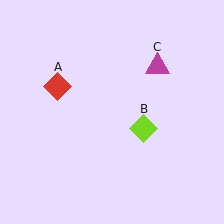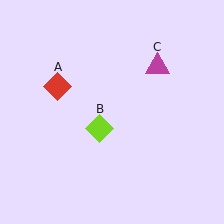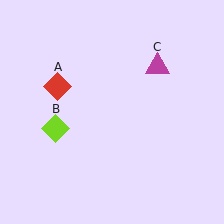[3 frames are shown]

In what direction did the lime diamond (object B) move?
The lime diamond (object B) moved left.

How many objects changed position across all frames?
1 object changed position: lime diamond (object B).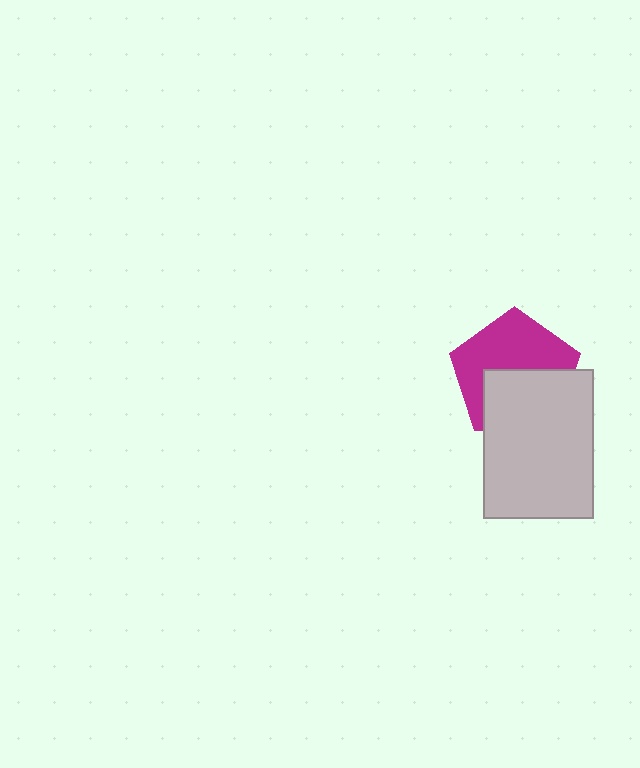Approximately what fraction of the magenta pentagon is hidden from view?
Roughly 45% of the magenta pentagon is hidden behind the light gray rectangle.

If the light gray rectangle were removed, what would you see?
You would see the complete magenta pentagon.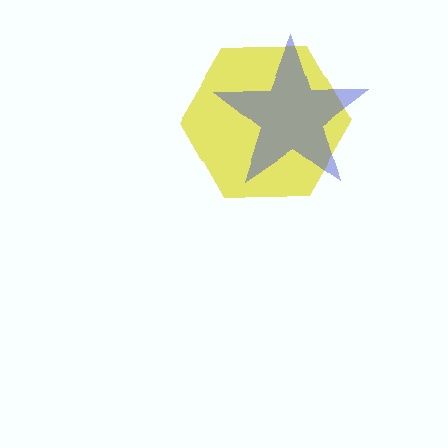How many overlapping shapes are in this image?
There are 2 overlapping shapes in the image.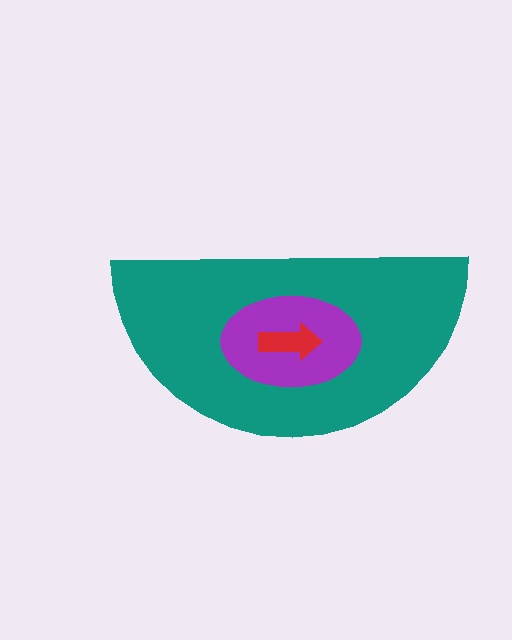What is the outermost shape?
The teal semicircle.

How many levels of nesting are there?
3.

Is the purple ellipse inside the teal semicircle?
Yes.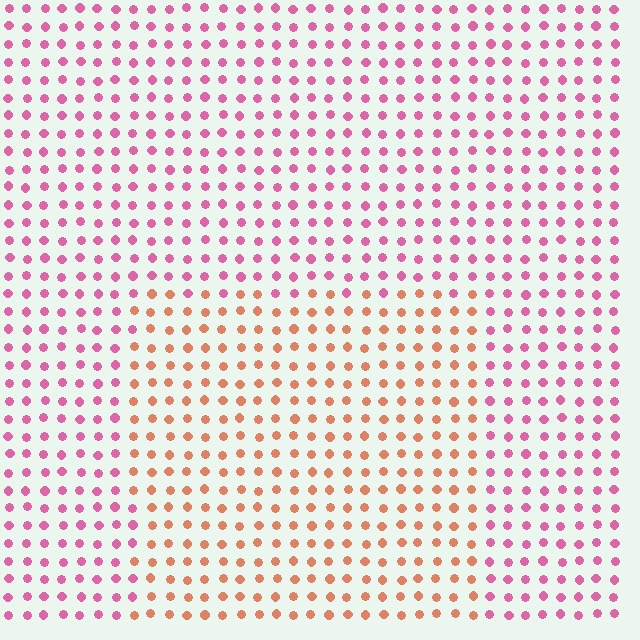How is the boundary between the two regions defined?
The boundary is defined purely by a slight shift in hue (about 47 degrees). Spacing, size, and orientation are identical on both sides.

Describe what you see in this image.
The image is filled with small pink elements in a uniform arrangement. A rectangle-shaped region is visible where the elements are tinted to a slightly different hue, forming a subtle color boundary.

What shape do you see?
I see a rectangle.